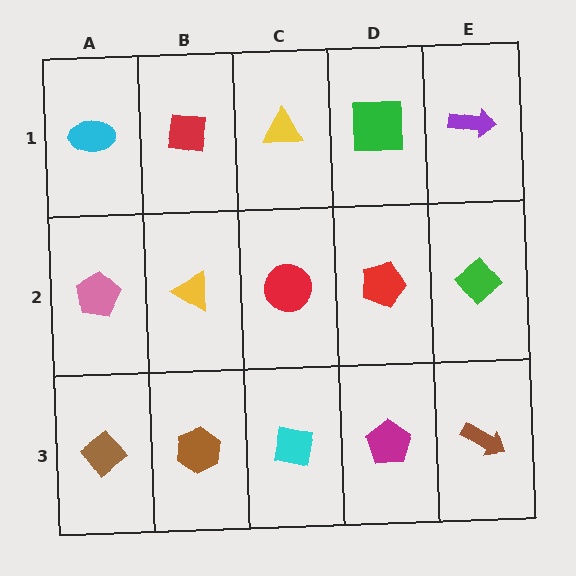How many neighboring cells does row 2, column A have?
3.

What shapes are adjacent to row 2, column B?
A red square (row 1, column B), a brown hexagon (row 3, column B), a pink pentagon (row 2, column A), a red circle (row 2, column C).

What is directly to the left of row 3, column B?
A brown diamond.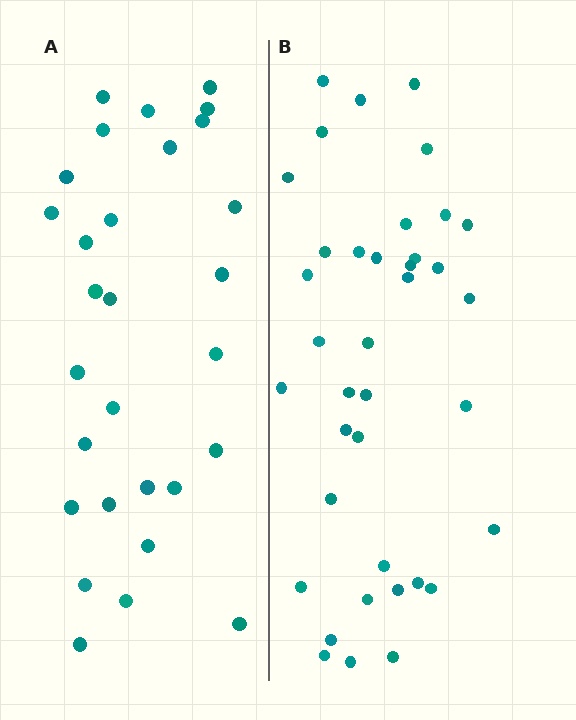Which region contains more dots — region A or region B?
Region B (the right region) has more dots.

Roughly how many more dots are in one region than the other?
Region B has roughly 8 or so more dots than region A.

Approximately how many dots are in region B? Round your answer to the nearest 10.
About 40 dots. (The exact count is 38, which rounds to 40.)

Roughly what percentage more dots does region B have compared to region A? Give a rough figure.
About 30% more.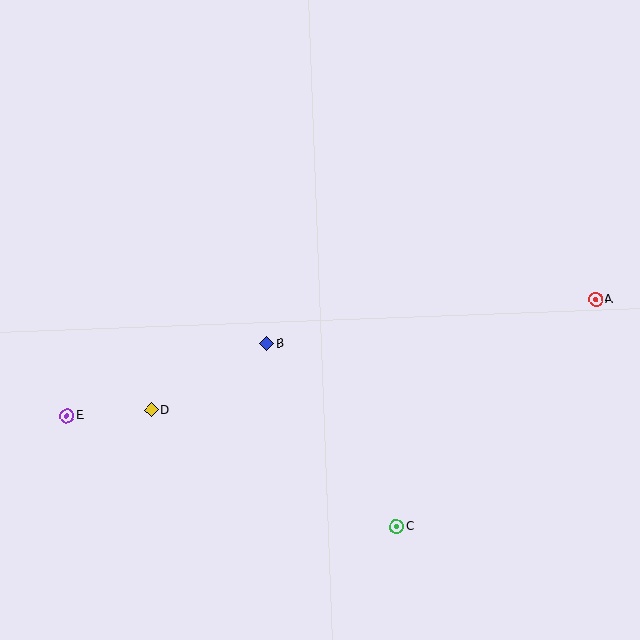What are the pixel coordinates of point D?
Point D is at (151, 410).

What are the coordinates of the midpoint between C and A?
The midpoint between C and A is at (496, 413).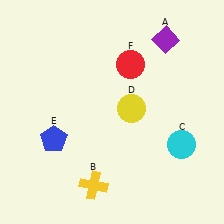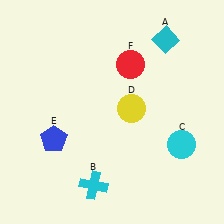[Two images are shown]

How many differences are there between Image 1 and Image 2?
There are 2 differences between the two images.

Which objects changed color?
A changed from purple to cyan. B changed from yellow to cyan.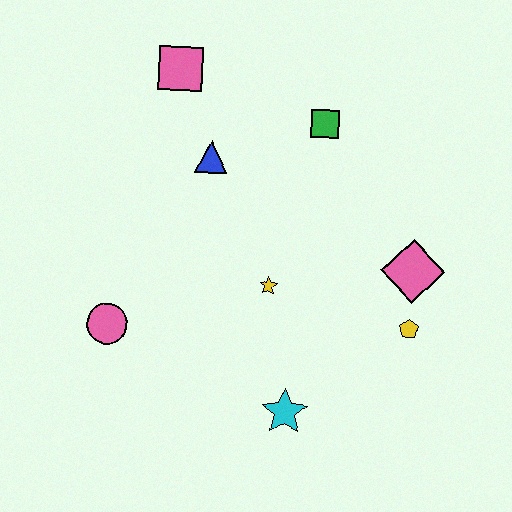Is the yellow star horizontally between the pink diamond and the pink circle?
Yes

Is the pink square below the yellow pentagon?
No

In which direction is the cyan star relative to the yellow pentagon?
The cyan star is to the left of the yellow pentagon.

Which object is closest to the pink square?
The blue triangle is closest to the pink square.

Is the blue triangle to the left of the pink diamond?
Yes